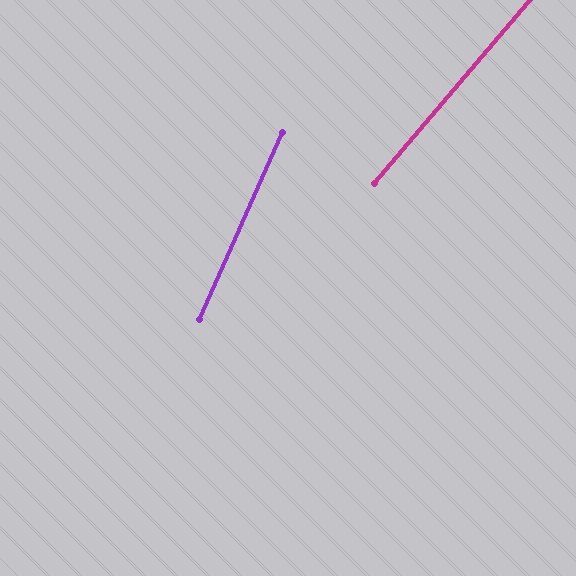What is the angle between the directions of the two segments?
Approximately 17 degrees.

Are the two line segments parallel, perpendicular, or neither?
Neither parallel nor perpendicular — they differ by about 17°.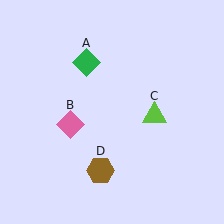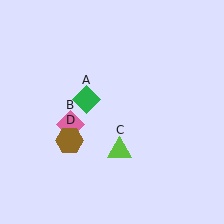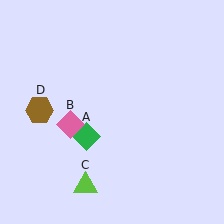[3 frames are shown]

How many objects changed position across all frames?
3 objects changed position: green diamond (object A), lime triangle (object C), brown hexagon (object D).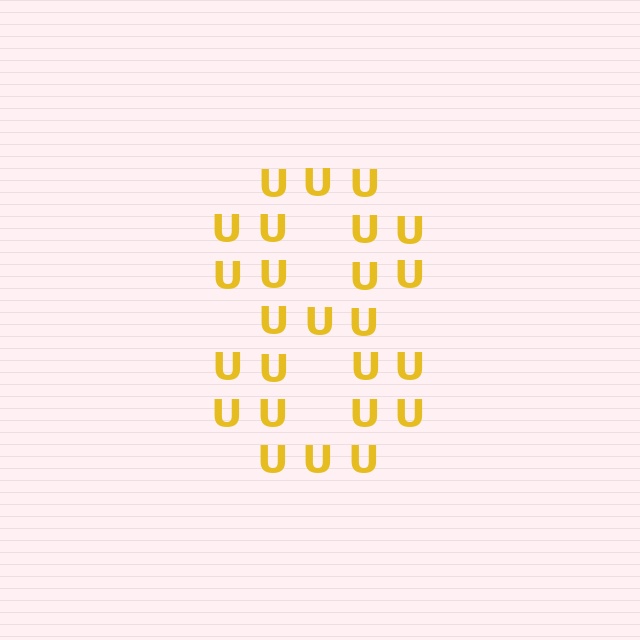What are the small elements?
The small elements are letter U's.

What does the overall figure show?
The overall figure shows the digit 8.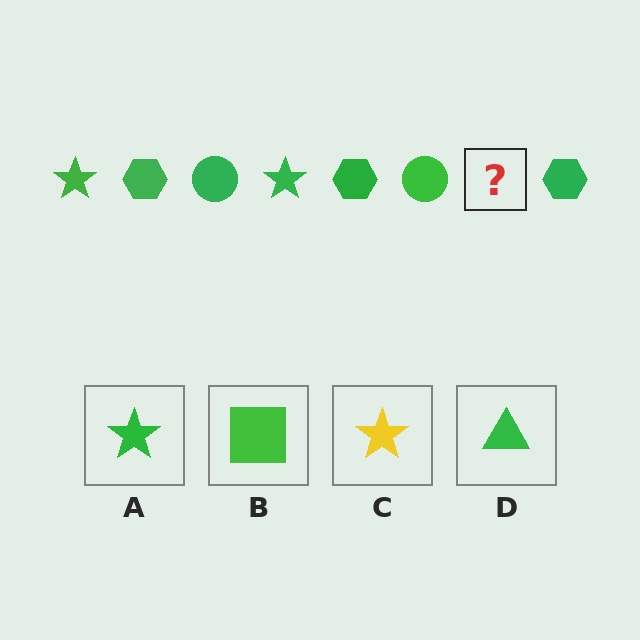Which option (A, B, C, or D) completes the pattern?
A.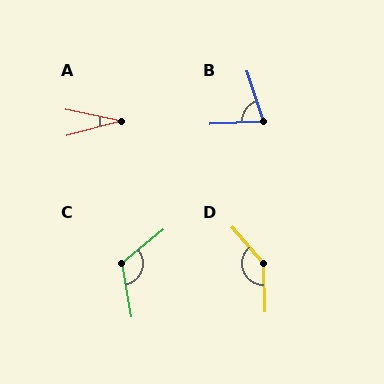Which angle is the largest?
D, at approximately 141 degrees.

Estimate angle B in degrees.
Approximately 75 degrees.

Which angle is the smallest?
A, at approximately 26 degrees.